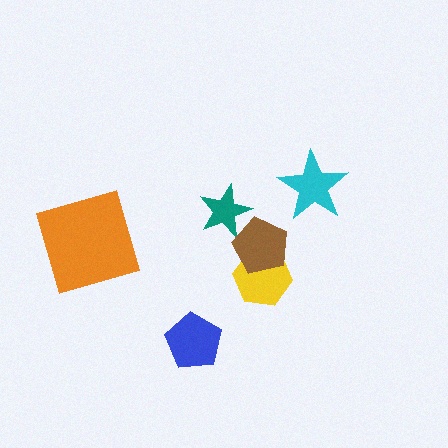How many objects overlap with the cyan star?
0 objects overlap with the cyan star.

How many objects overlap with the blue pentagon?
0 objects overlap with the blue pentagon.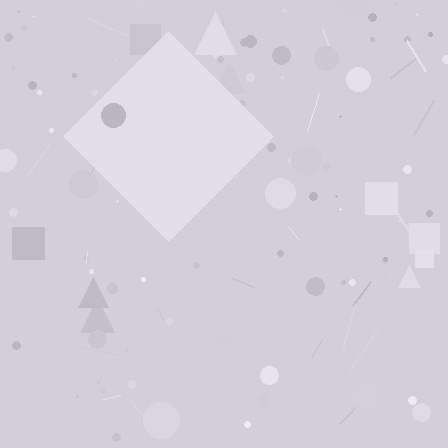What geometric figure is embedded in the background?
A diamond is embedded in the background.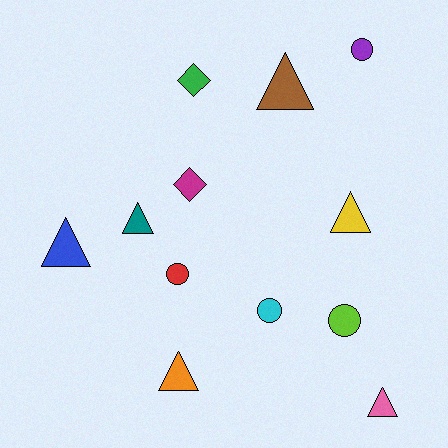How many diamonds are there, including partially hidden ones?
There are 2 diamonds.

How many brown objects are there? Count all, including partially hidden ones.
There is 1 brown object.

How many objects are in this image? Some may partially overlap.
There are 12 objects.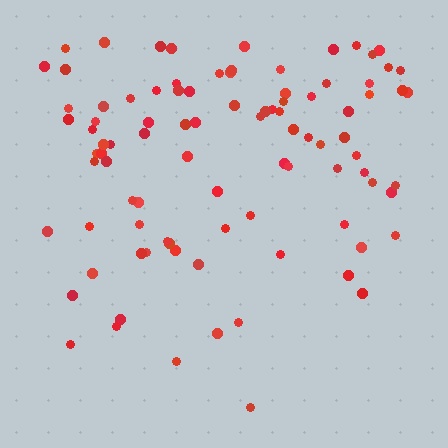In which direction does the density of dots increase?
From bottom to top, with the top side densest.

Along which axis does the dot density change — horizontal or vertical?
Vertical.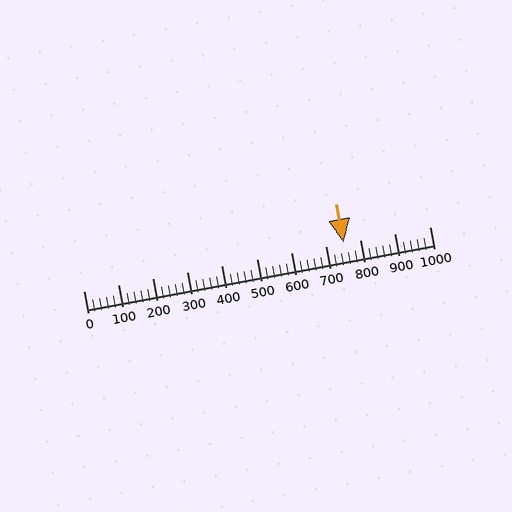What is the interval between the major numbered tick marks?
The major tick marks are spaced 100 units apart.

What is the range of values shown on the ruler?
The ruler shows values from 0 to 1000.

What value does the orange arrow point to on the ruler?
The orange arrow points to approximately 753.